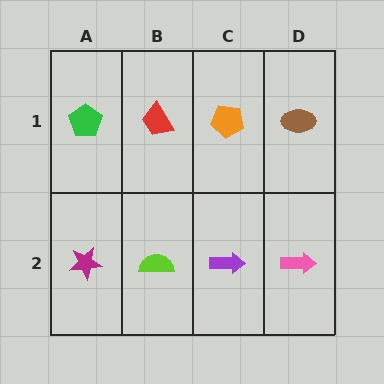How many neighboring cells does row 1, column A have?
2.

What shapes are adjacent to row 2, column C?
An orange pentagon (row 1, column C), a lime semicircle (row 2, column B), a pink arrow (row 2, column D).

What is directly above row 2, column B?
A red trapezoid.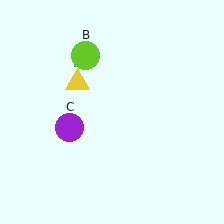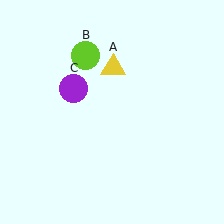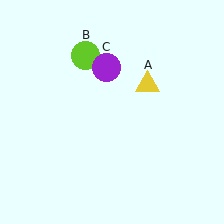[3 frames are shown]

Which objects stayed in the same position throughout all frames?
Lime circle (object B) remained stationary.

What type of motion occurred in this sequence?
The yellow triangle (object A), purple circle (object C) rotated clockwise around the center of the scene.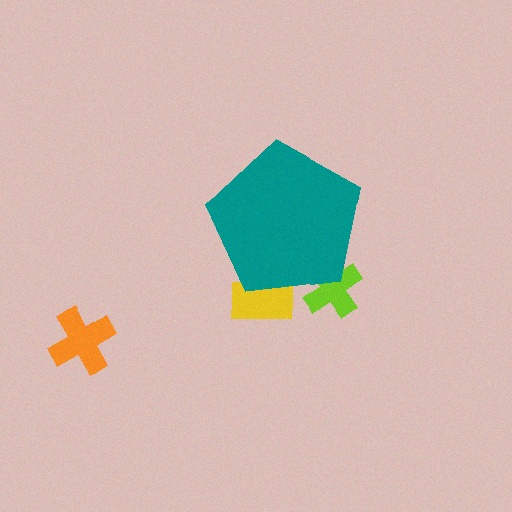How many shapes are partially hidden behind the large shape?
2 shapes are partially hidden.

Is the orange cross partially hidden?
No, the orange cross is fully visible.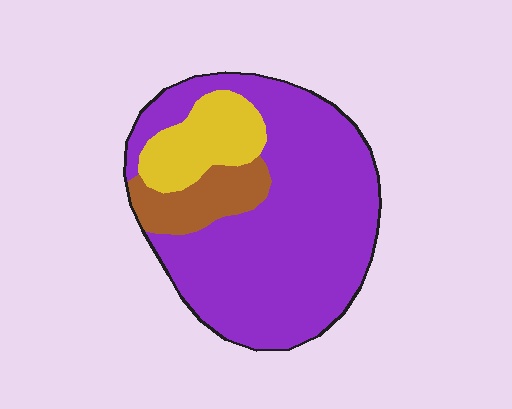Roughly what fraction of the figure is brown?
Brown takes up less than a quarter of the figure.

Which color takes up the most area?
Purple, at roughly 75%.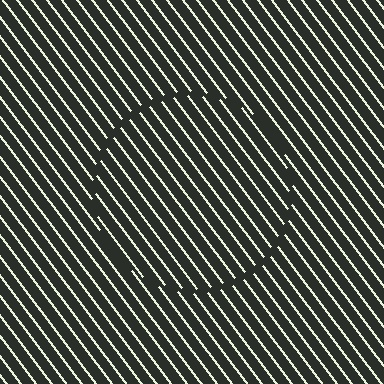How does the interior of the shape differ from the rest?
The interior of the shape contains the same grating, shifted by half a period — the contour is defined by the phase discontinuity where line-ends from the inner and outer gratings abut.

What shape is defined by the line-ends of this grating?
An illusory circle. The interior of the shape contains the same grating, shifted by half a period — the contour is defined by the phase discontinuity where line-ends from the inner and outer gratings abut.